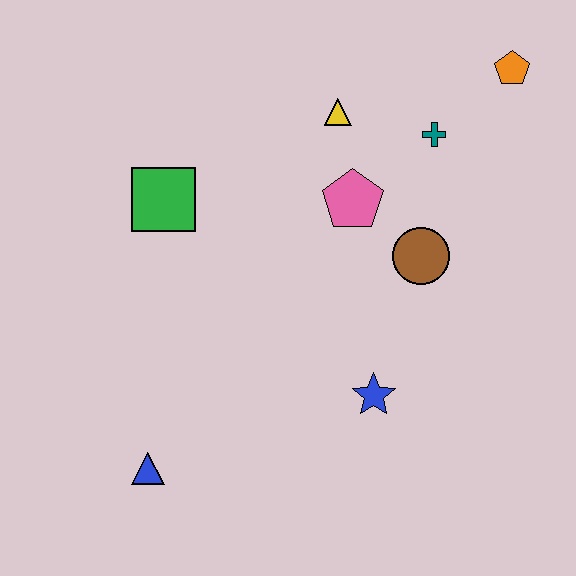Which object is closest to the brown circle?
The pink pentagon is closest to the brown circle.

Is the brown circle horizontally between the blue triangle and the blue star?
No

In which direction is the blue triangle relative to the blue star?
The blue triangle is to the left of the blue star.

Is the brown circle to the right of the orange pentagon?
No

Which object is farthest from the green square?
The orange pentagon is farthest from the green square.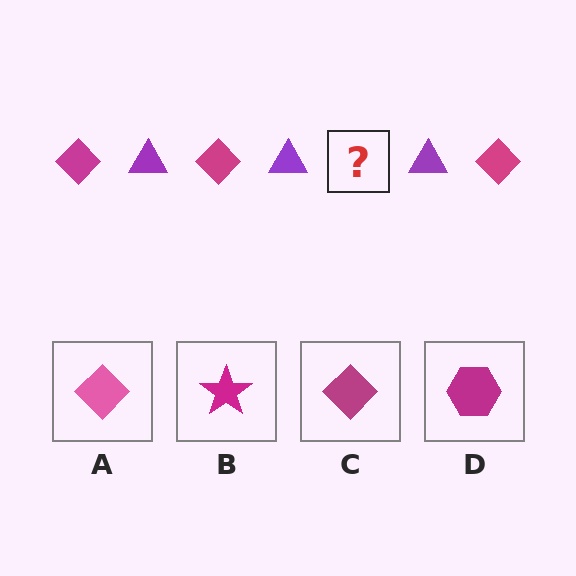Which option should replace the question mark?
Option C.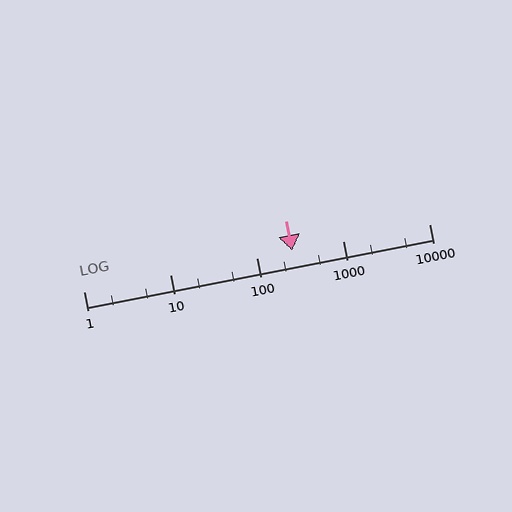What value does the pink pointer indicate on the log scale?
The pointer indicates approximately 260.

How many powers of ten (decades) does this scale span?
The scale spans 4 decades, from 1 to 10000.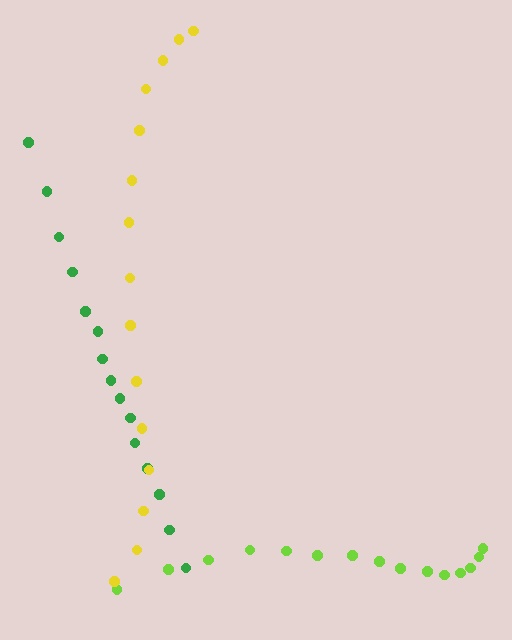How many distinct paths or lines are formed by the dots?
There are 3 distinct paths.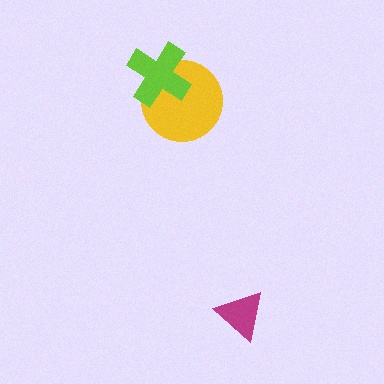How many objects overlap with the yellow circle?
1 object overlaps with the yellow circle.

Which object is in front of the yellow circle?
The lime cross is in front of the yellow circle.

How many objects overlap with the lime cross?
1 object overlaps with the lime cross.